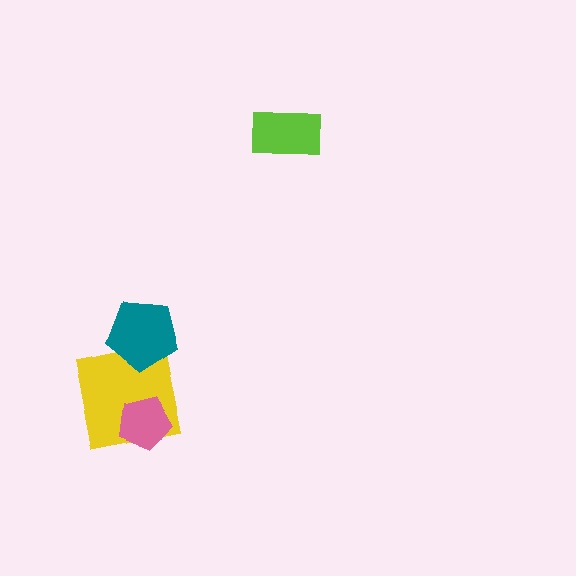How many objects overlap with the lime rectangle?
0 objects overlap with the lime rectangle.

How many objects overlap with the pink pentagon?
1 object overlaps with the pink pentagon.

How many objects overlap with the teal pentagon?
1 object overlaps with the teal pentagon.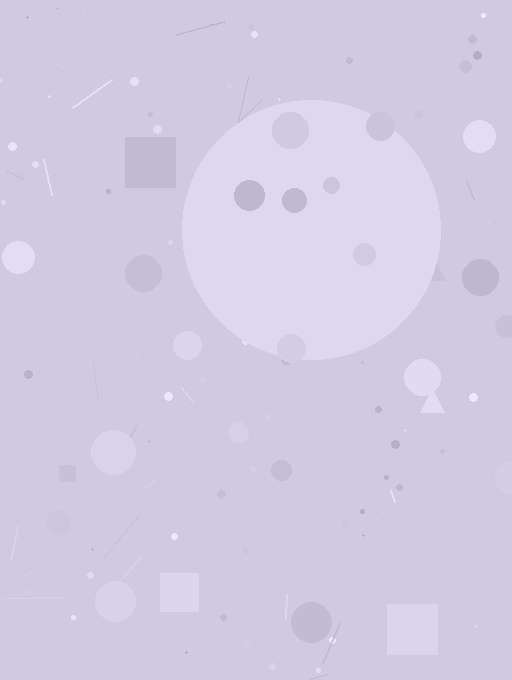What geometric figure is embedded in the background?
A circle is embedded in the background.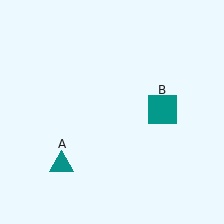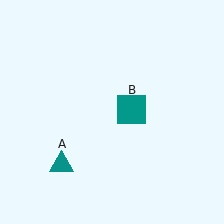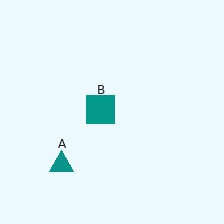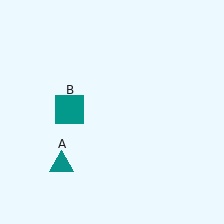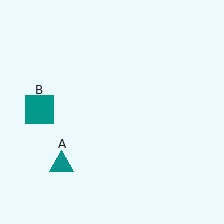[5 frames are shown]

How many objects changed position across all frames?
1 object changed position: teal square (object B).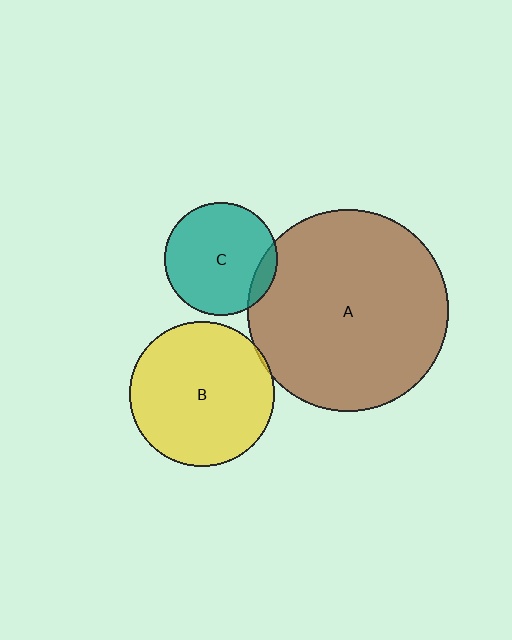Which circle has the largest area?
Circle A (brown).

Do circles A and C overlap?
Yes.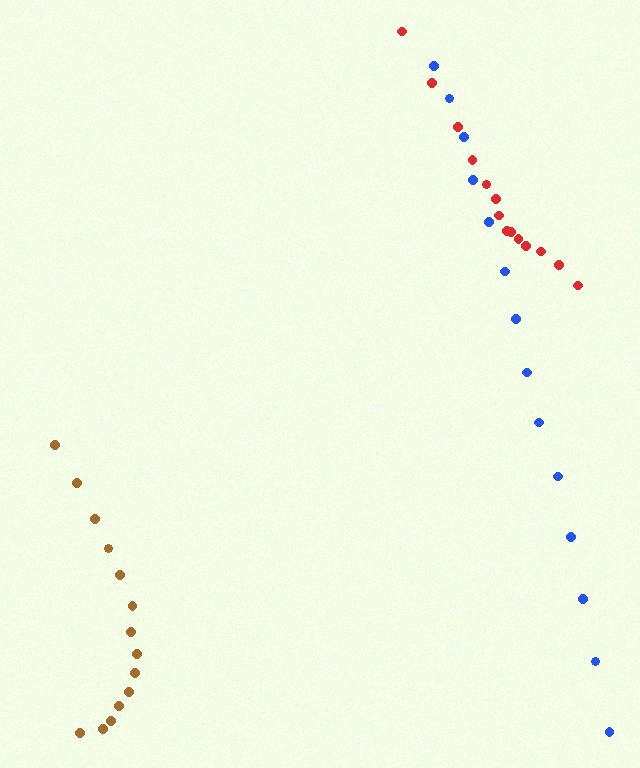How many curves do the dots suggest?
There are 3 distinct paths.